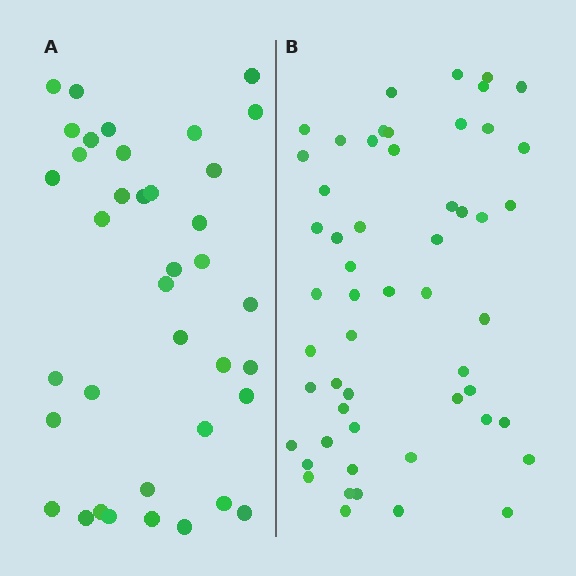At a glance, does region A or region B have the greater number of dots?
Region B (the right region) has more dots.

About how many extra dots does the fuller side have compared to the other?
Region B has approximately 15 more dots than region A.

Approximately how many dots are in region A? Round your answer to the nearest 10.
About 40 dots. (The exact count is 38, which rounds to 40.)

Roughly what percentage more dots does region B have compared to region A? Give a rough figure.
About 40% more.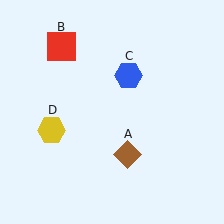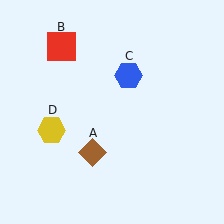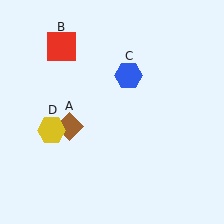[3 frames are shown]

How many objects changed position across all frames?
1 object changed position: brown diamond (object A).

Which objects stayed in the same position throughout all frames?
Red square (object B) and blue hexagon (object C) and yellow hexagon (object D) remained stationary.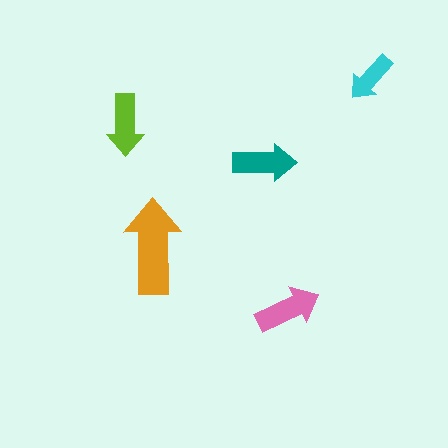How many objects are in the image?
There are 5 objects in the image.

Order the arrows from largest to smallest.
the orange one, the pink one, the teal one, the lime one, the cyan one.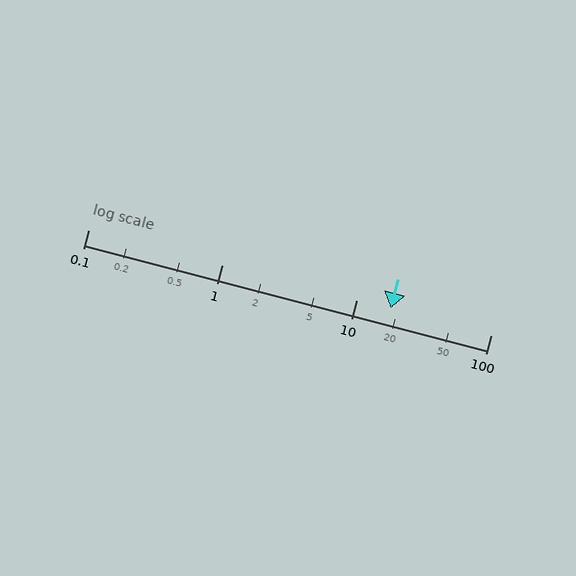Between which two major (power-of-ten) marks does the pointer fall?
The pointer is between 10 and 100.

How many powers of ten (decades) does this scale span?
The scale spans 3 decades, from 0.1 to 100.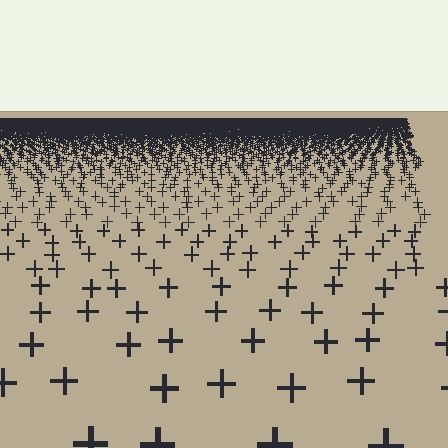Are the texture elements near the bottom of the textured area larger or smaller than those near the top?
Larger. Near the bottom, elements are closer to the viewer and appear at a bigger on-screen size.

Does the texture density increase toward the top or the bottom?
Density increases toward the top.